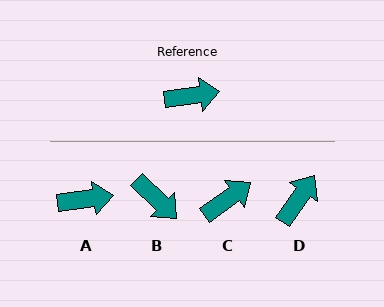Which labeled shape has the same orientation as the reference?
A.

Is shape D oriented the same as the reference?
No, it is off by about 48 degrees.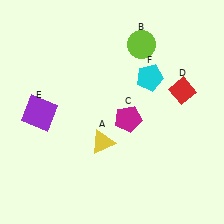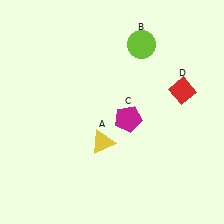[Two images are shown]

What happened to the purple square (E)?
The purple square (E) was removed in Image 2. It was in the bottom-left area of Image 1.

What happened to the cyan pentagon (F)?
The cyan pentagon (F) was removed in Image 2. It was in the top-right area of Image 1.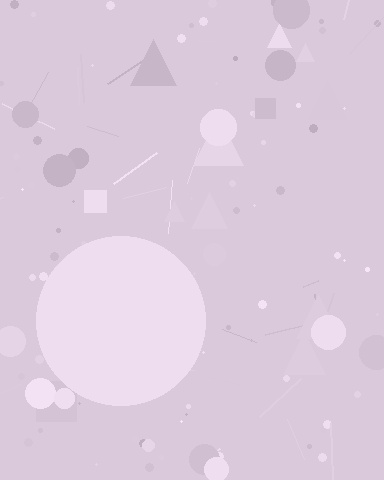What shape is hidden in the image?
A circle is hidden in the image.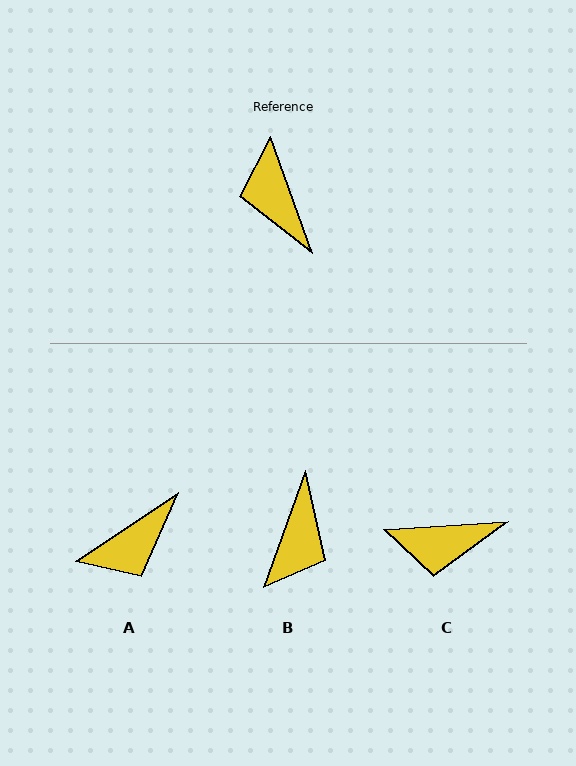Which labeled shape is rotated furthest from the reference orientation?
B, about 140 degrees away.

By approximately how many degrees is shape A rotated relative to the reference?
Approximately 104 degrees counter-clockwise.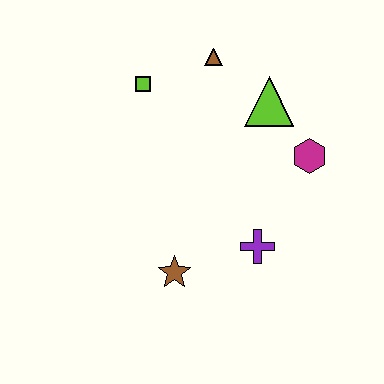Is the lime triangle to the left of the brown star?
No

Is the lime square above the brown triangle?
No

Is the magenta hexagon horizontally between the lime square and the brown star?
No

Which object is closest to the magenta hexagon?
The lime triangle is closest to the magenta hexagon.